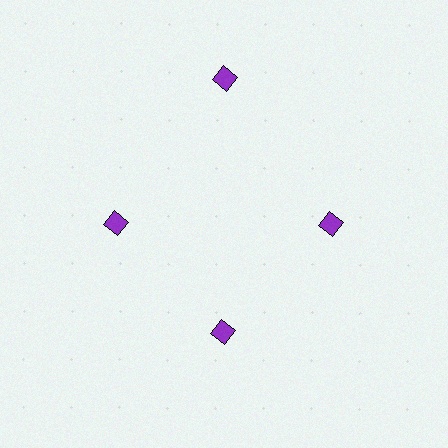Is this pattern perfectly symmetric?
No. The 4 purple diamonds are arranged in a ring, but one element near the 12 o'clock position is pushed outward from the center, breaking the 4-fold rotational symmetry.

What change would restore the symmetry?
The symmetry would be restored by moving it inward, back onto the ring so that all 4 diamonds sit at equal angles and equal distance from the center.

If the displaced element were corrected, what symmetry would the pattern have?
It would have 4-fold rotational symmetry — the pattern would map onto itself every 90 degrees.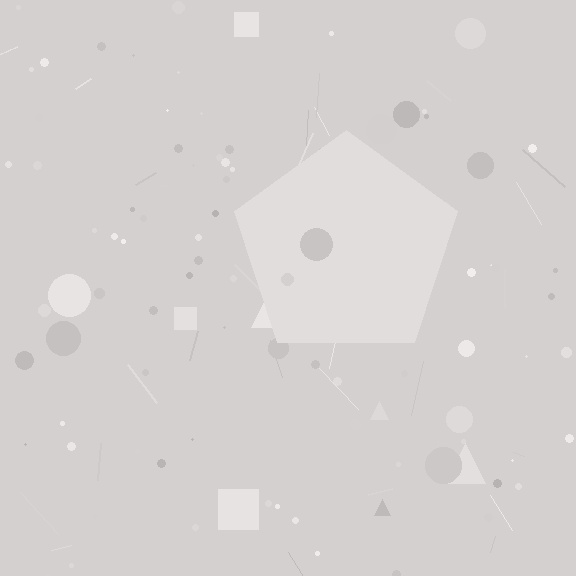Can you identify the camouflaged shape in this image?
The camouflaged shape is a pentagon.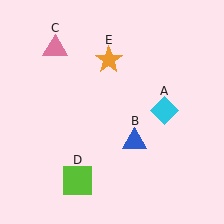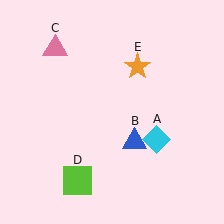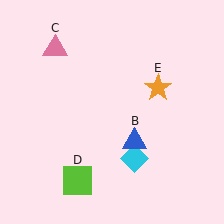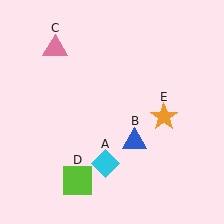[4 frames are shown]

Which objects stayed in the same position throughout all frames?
Blue triangle (object B) and pink triangle (object C) and lime square (object D) remained stationary.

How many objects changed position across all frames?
2 objects changed position: cyan diamond (object A), orange star (object E).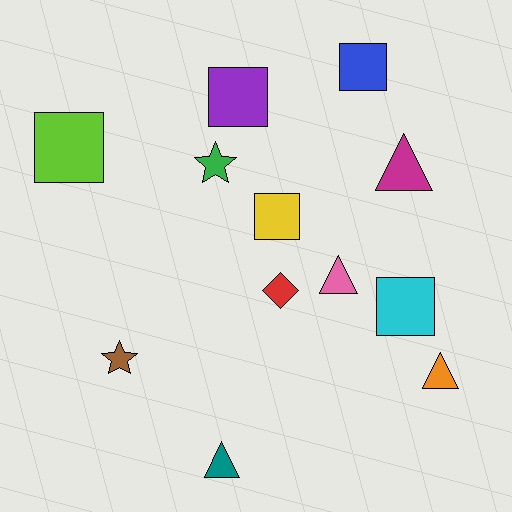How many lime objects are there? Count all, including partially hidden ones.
There is 1 lime object.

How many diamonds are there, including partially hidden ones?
There is 1 diamond.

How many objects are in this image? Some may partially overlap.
There are 12 objects.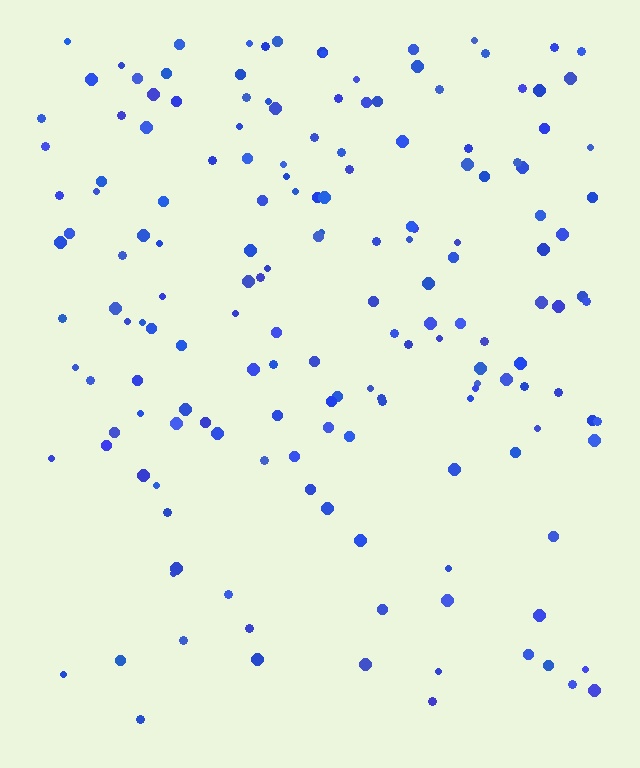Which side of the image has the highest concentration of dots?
The top.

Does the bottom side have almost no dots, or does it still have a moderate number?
Still a moderate number, just noticeably fewer than the top.